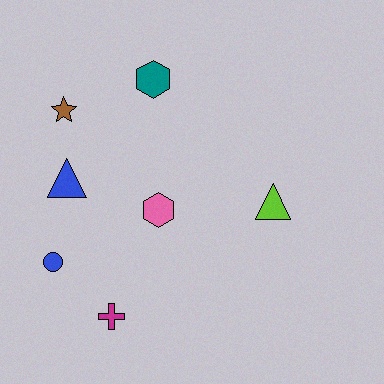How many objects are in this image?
There are 7 objects.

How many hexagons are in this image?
There are 2 hexagons.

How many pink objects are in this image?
There is 1 pink object.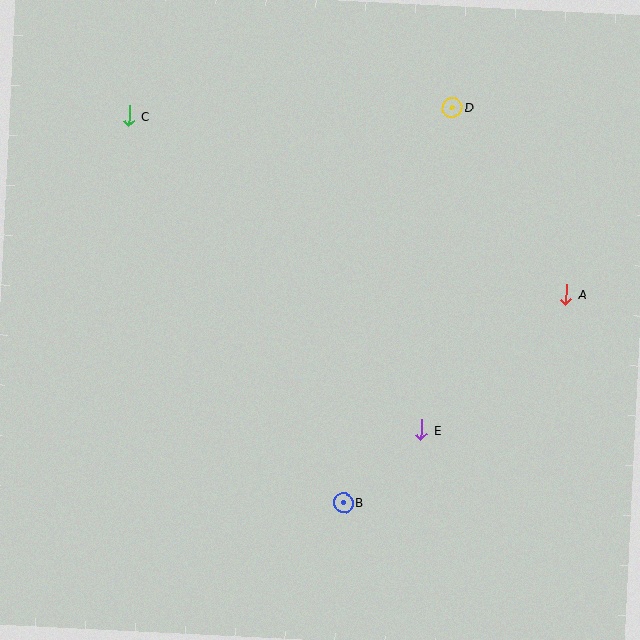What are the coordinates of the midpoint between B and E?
The midpoint between B and E is at (382, 466).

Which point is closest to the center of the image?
Point E at (421, 430) is closest to the center.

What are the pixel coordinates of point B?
Point B is at (344, 503).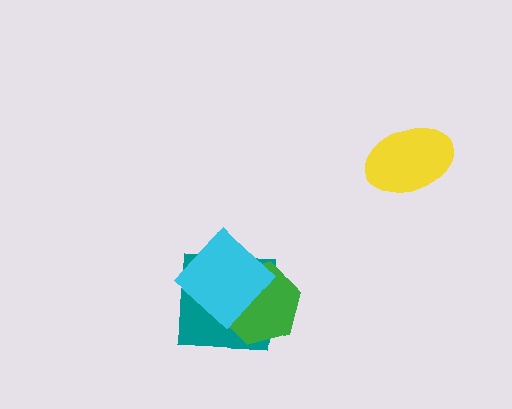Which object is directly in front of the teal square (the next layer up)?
The green hexagon is directly in front of the teal square.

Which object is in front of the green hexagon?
The cyan diamond is in front of the green hexagon.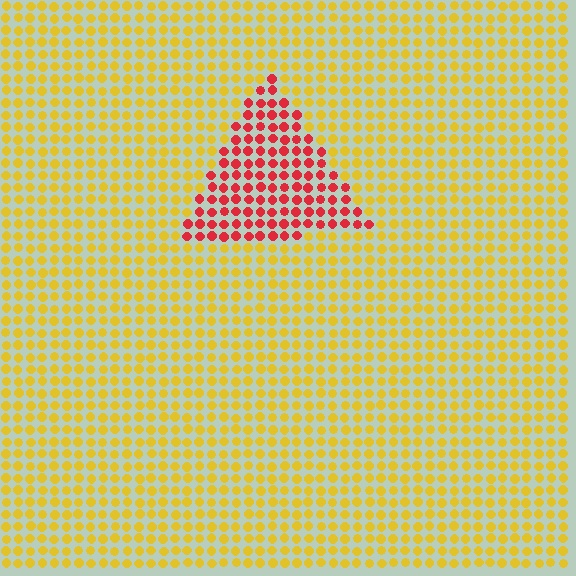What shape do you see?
I see a triangle.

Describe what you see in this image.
The image is filled with small yellow elements in a uniform arrangement. A triangle-shaped region is visible where the elements are tinted to a slightly different hue, forming a subtle color boundary.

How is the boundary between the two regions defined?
The boundary is defined purely by a slight shift in hue (about 56 degrees). Spacing, size, and orientation are identical on both sides.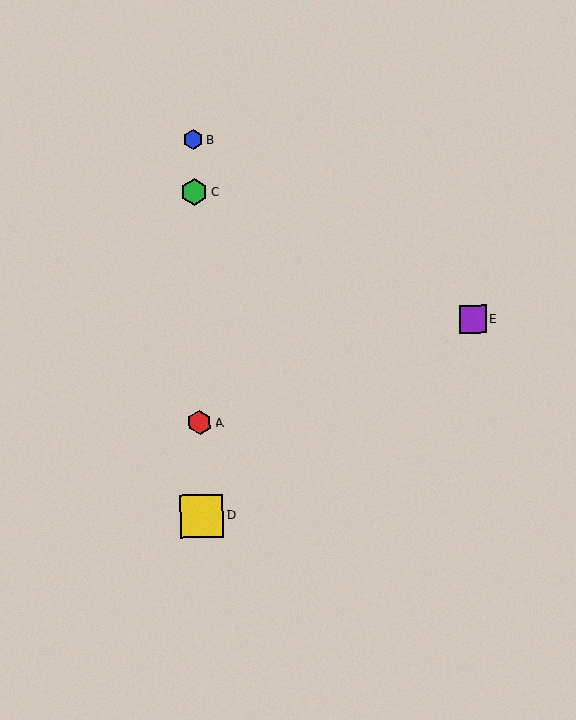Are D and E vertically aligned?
No, D is at x≈202 and E is at x≈473.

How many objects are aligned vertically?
4 objects (A, B, C, D) are aligned vertically.